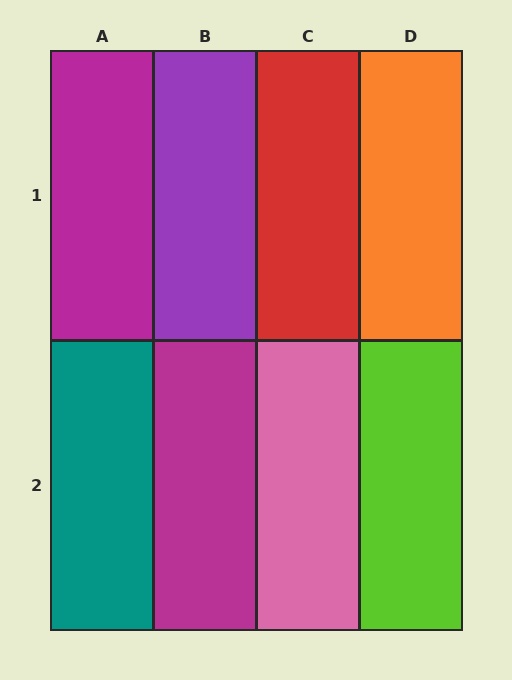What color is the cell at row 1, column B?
Purple.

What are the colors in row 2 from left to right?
Teal, magenta, pink, lime.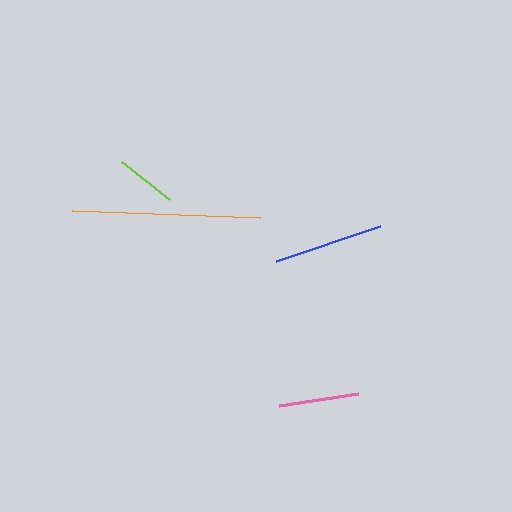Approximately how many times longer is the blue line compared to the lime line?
The blue line is approximately 1.8 times the length of the lime line.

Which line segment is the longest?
The orange line is the longest at approximately 188 pixels.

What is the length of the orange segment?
The orange segment is approximately 188 pixels long.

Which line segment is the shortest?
The lime line is the shortest at approximately 62 pixels.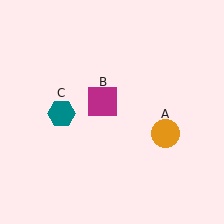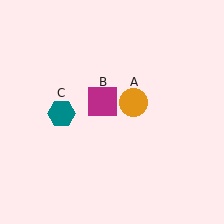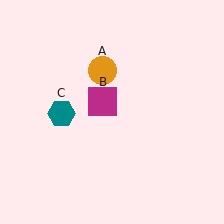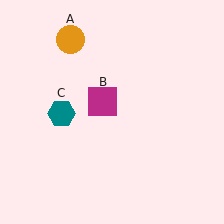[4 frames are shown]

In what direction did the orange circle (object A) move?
The orange circle (object A) moved up and to the left.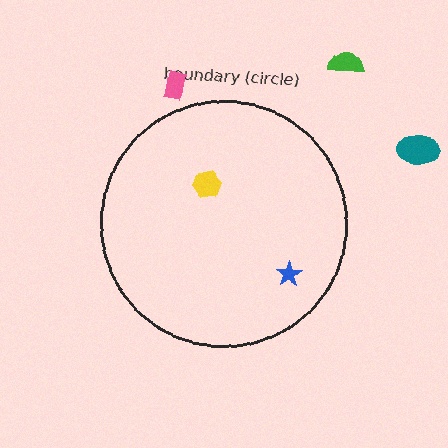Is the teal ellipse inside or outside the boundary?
Outside.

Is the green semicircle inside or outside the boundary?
Outside.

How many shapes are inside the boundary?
2 inside, 3 outside.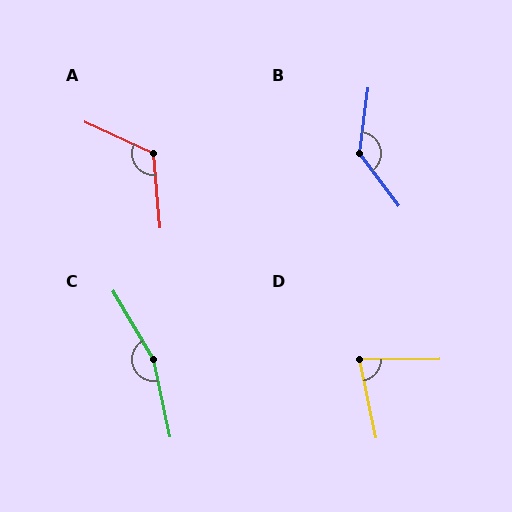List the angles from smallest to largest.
D (78°), A (120°), B (135°), C (162°).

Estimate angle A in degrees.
Approximately 120 degrees.